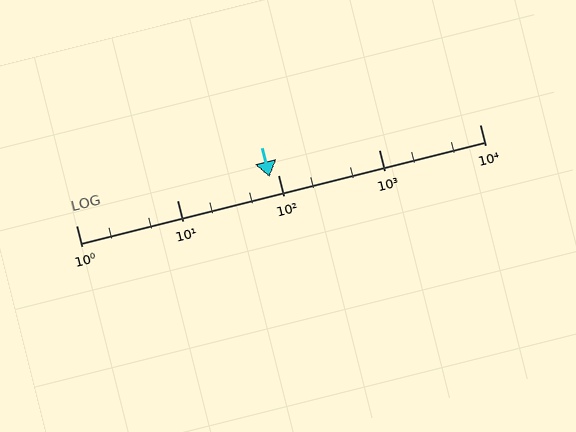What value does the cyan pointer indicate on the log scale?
The pointer indicates approximately 82.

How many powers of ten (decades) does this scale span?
The scale spans 4 decades, from 1 to 10000.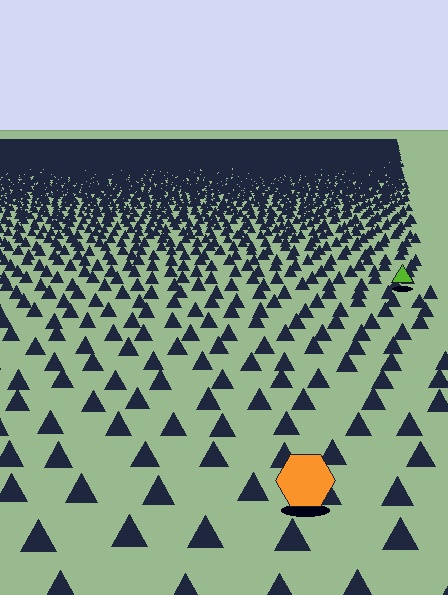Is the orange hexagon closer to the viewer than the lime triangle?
Yes. The orange hexagon is closer — you can tell from the texture gradient: the ground texture is coarser near it.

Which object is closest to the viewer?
The orange hexagon is closest. The texture marks near it are larger and more spread out.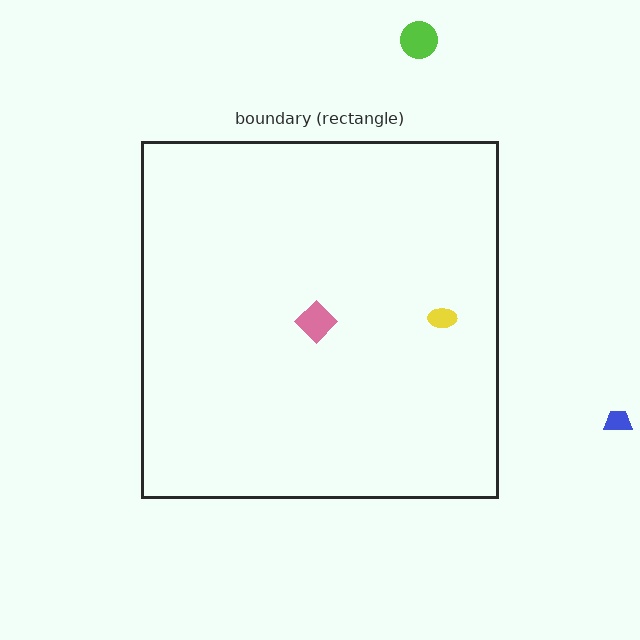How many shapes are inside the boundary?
2 inside, 2 outside.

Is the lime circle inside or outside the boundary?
Outside.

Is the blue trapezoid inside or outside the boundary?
Outside.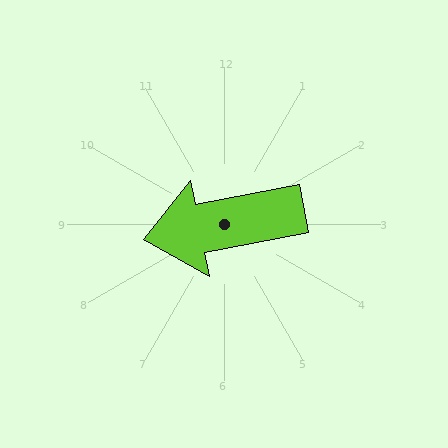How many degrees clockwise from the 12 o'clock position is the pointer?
Approximately 259 degrees.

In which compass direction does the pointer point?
West.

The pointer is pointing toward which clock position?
Roughly 9 o'clock.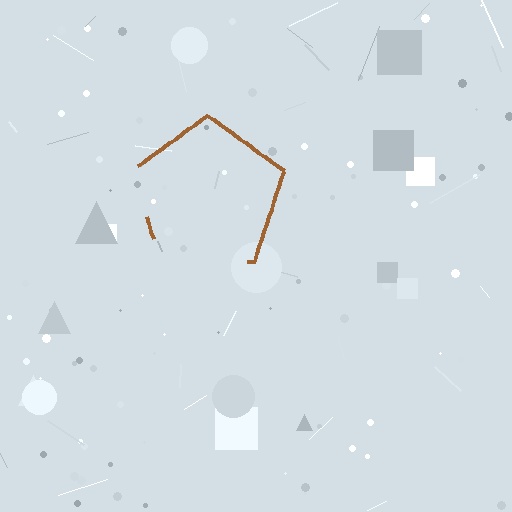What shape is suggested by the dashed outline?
The dashed outline suggests a pentagon.